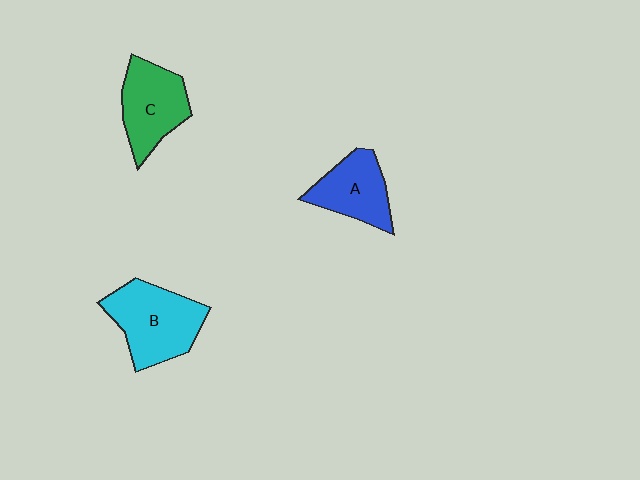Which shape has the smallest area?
Shape A (blue).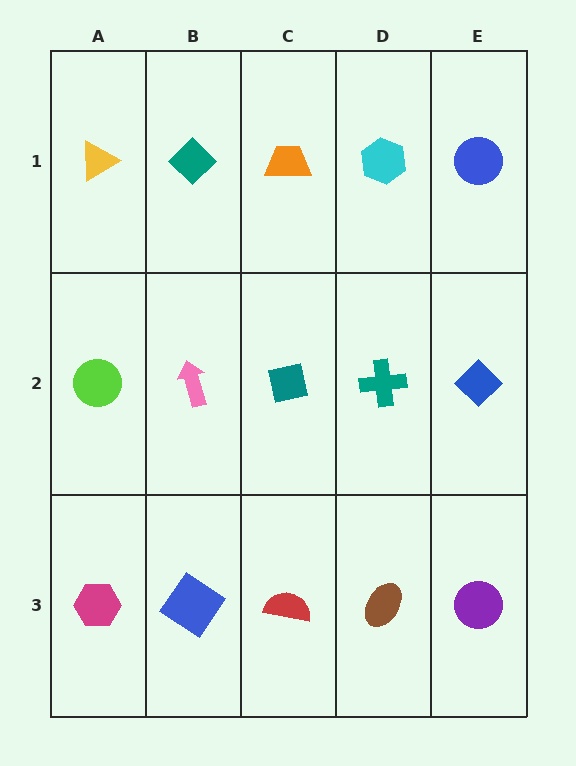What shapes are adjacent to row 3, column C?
A teal square (row 2, column C), a blue diamond (row 3, column B), a brown ellipse (row 3, column D).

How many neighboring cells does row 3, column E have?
2.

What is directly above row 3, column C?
A teal square.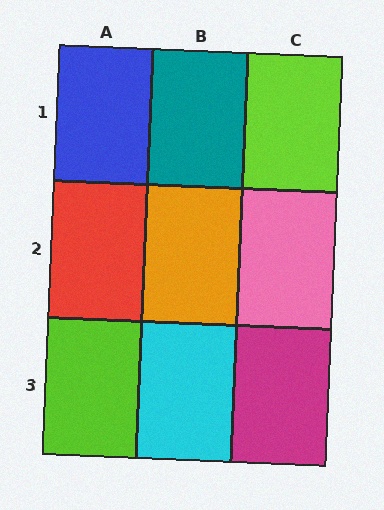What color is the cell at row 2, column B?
Orange.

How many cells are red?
1 cell is red.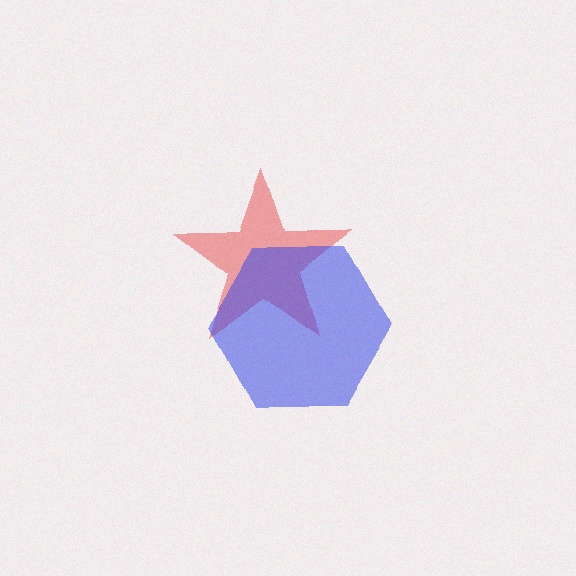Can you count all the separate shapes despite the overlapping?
Yes, there are 2 separate shapes.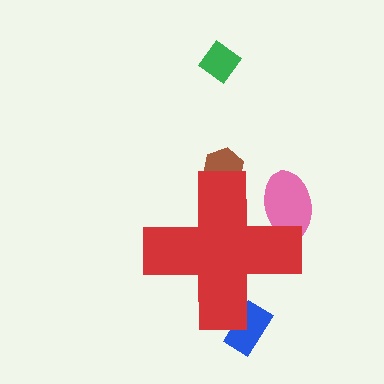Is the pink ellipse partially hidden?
Yes, the pink ellipse is partially hidden behind the red cross.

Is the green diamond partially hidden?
No, the green diamond is fully visible.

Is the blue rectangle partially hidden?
Yes, the blue rectangle is partially hidden behind the red cross.